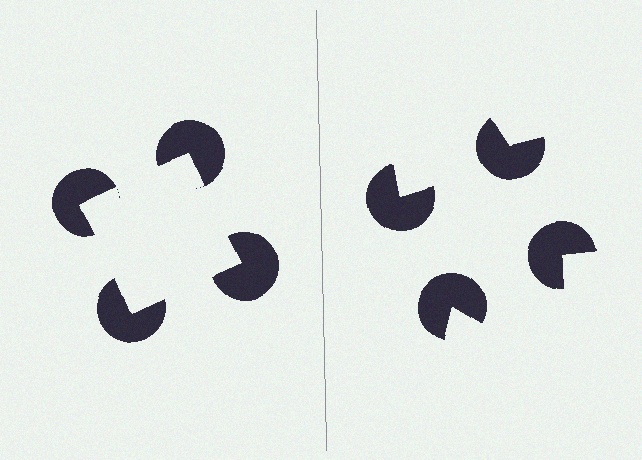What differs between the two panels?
The pac-man discs are positioned identically on both sides; only the wedge orientations differ. On the left they align to a square; on the right they are misaligned.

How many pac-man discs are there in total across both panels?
8 — 4 on each side.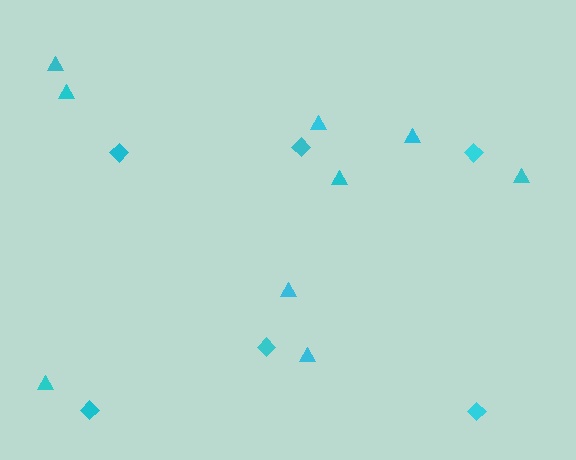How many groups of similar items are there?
There are 2 groups: one group of diamonds (6) and one group of triangles (9).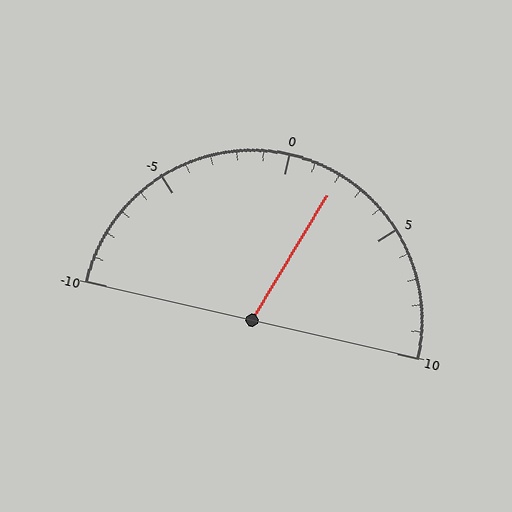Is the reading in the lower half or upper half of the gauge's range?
The reading is in the upper half of the range (-10 to 10).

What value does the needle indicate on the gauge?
The needle indicates approximately 2.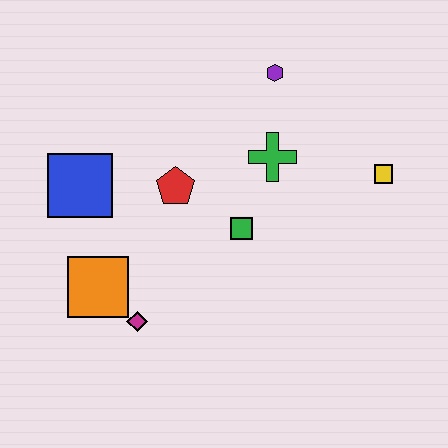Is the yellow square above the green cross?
No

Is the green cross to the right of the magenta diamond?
Yes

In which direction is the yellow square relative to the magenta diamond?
The yellow square is to the right of the magenta diamond.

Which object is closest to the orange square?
The magenta diamond is closest to the orange square.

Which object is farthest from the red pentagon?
The yellow square is farthest from the red pentagon.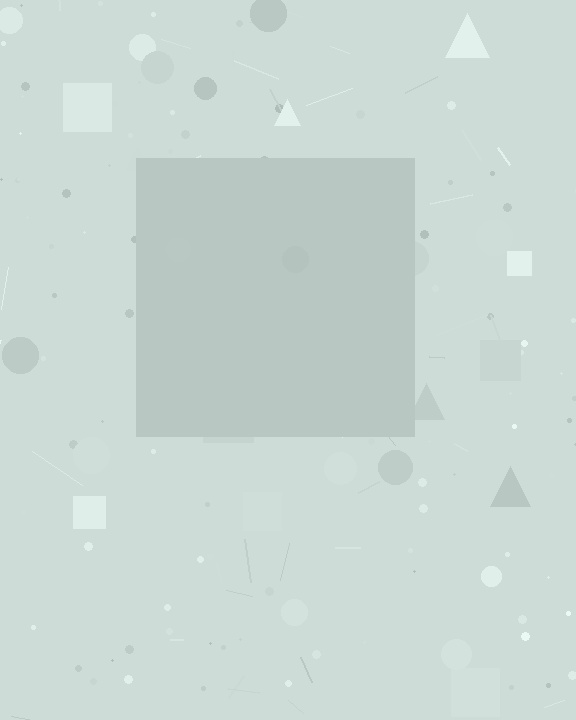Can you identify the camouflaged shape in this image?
The camouflaged shape is a square.